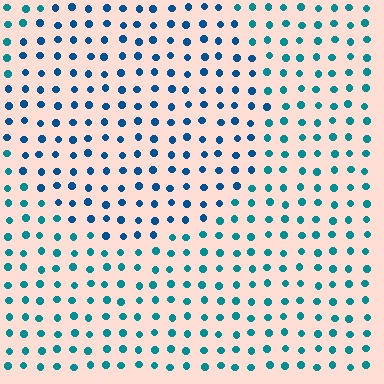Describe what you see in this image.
The image is filled with small teal elements in a uniform arrangement. A circle-shaped region is visible where the elements are tinted to a slightly different hue, forming a subtle color boundary.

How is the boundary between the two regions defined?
The boundary is defined purely by a slight shift in hue (about 25 degrees). Spacing, size, and orientation are identical on both sides.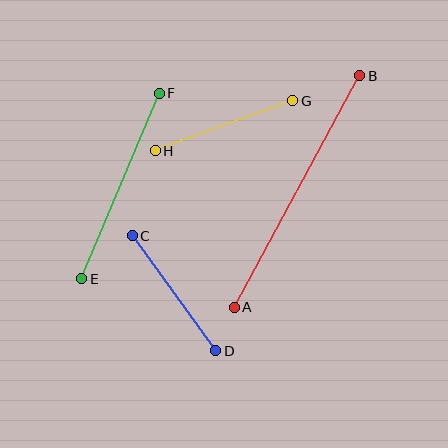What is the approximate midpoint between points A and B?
The midpoint is at approximately (297, 191) pixels.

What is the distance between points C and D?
The distance is approximately 142 pixels.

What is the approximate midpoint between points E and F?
The midpoint is at approximately (121, 186) pixels.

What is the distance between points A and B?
The distance is approximately 263 pixels.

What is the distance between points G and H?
The distance is approximately 146 pixels.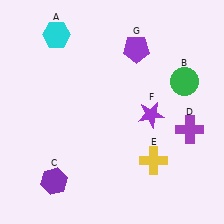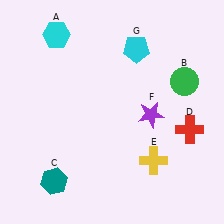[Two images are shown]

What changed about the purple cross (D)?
In Image 1, D is purple. In Image 2, it changed to red.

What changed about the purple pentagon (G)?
In Image 1, G is purple. In Image 2, it changed to cyan.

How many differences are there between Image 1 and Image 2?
There are 3 differences between the two images.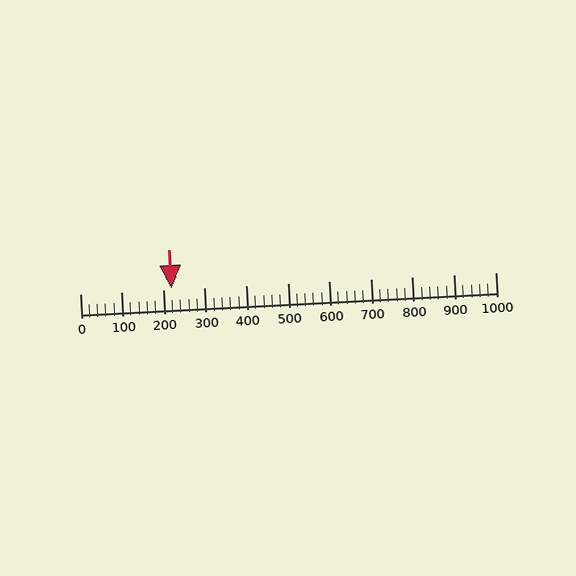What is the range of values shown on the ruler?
The ruler shows values from 0 to 1000.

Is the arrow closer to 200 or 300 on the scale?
The arrow is closer to 200.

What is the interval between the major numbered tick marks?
The major tick marks are spaced 100 units apart.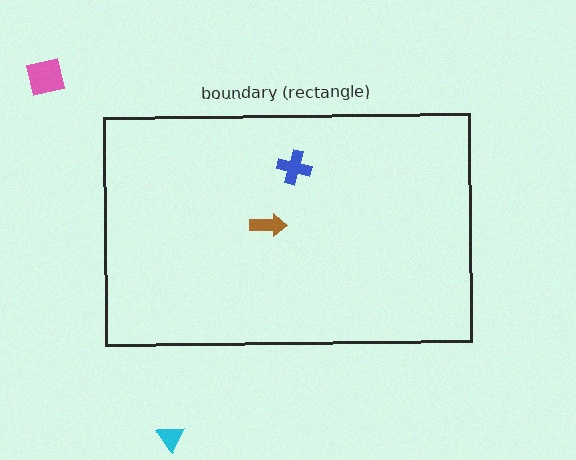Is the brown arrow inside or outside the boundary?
Inside.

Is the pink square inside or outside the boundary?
Outside.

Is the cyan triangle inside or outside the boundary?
Outside.